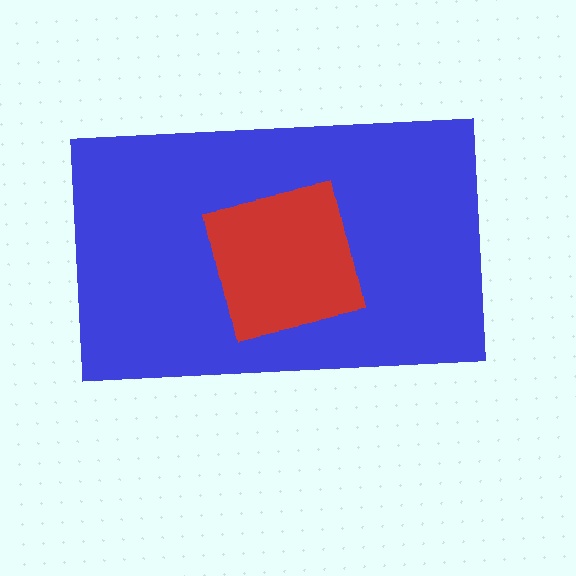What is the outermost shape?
The blue rectangle.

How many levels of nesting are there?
2.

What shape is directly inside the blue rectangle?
The red square.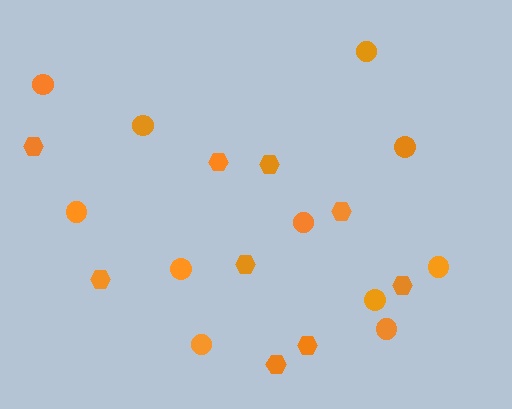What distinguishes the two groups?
There are 2 groups: one group of circles (11) and one group of hexagons (9).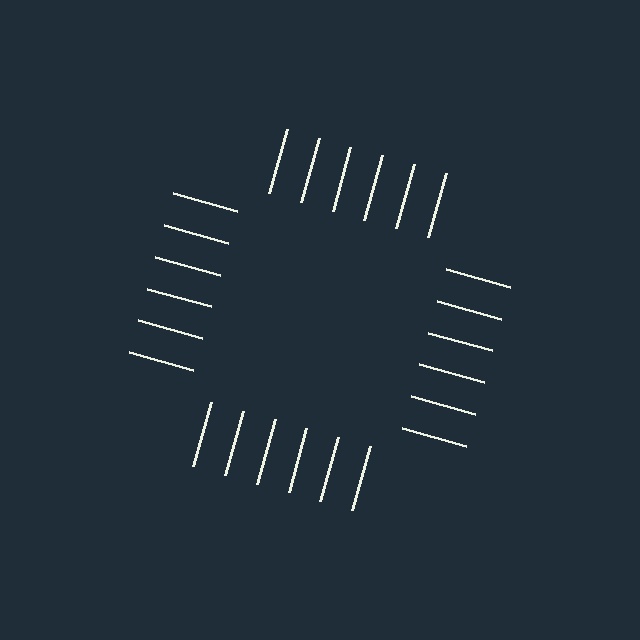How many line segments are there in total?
24 — 6 along each of the 4 edges.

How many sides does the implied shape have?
4 sides — the line-ends trace a square.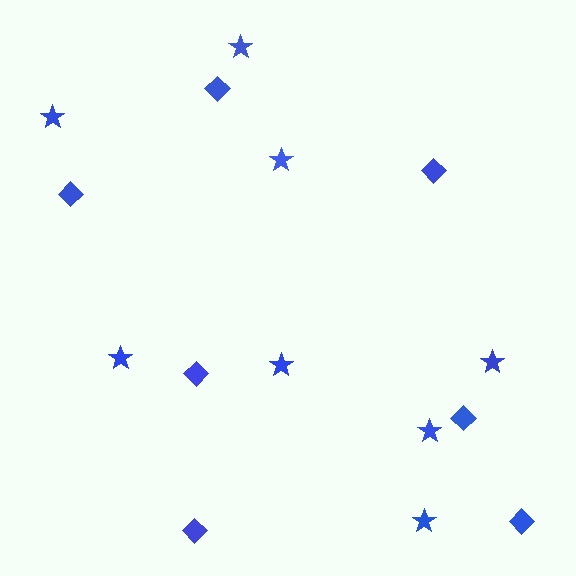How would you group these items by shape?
There are 2 groups: one group of diamonds (7) and one group of stars (8).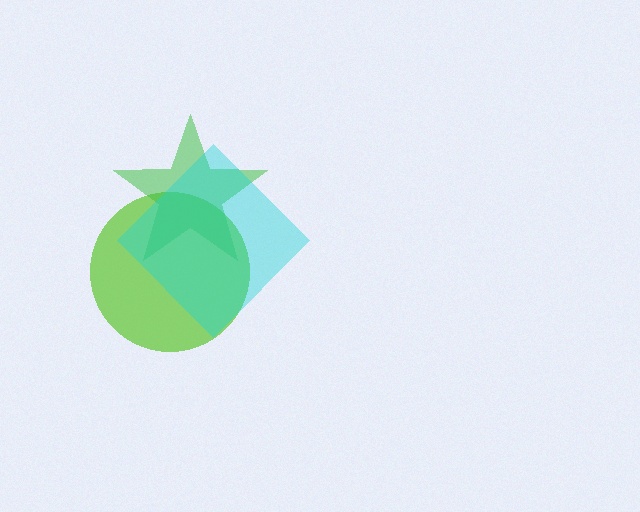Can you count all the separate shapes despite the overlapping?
Yes, there are 3 separate shapes.